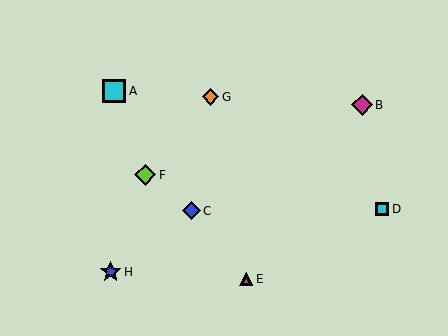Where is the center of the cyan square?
The center of the cyan square is at (382, 209).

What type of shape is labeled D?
Shape D is a cyan square.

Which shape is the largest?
The cyan square (labeled A) is the largest.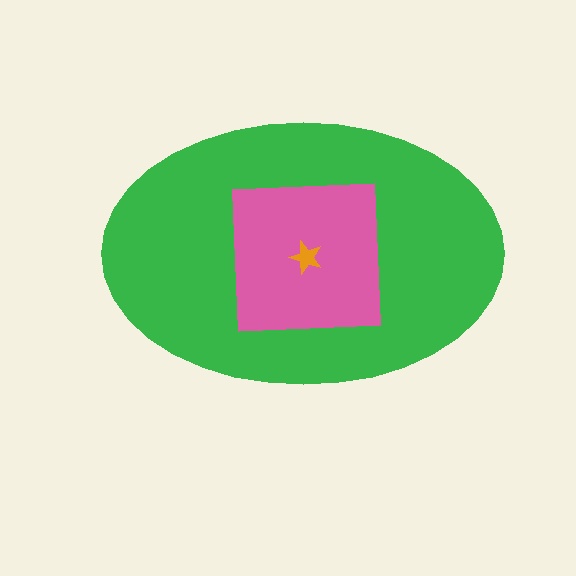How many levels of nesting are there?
3.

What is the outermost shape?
The green ellipse.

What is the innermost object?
The orange star.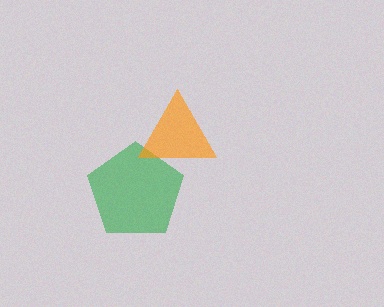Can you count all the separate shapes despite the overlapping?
Yes, there are 2 separate shapes.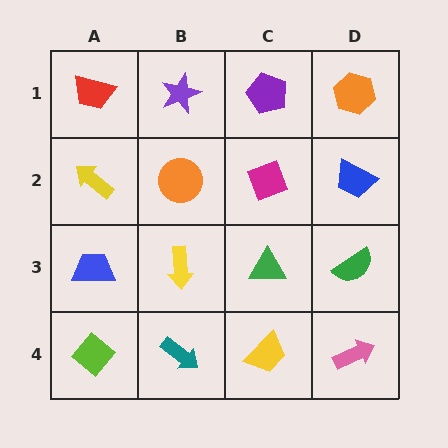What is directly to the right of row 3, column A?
A yellow arrow.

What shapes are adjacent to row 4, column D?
A green semicircle (row 3, column D), a yellow trapezoid (row 4, column C).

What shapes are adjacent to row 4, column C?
A green triangle (row 3, column C), a teal arrow (row 4, column B), a pink arrow (row 4, column D).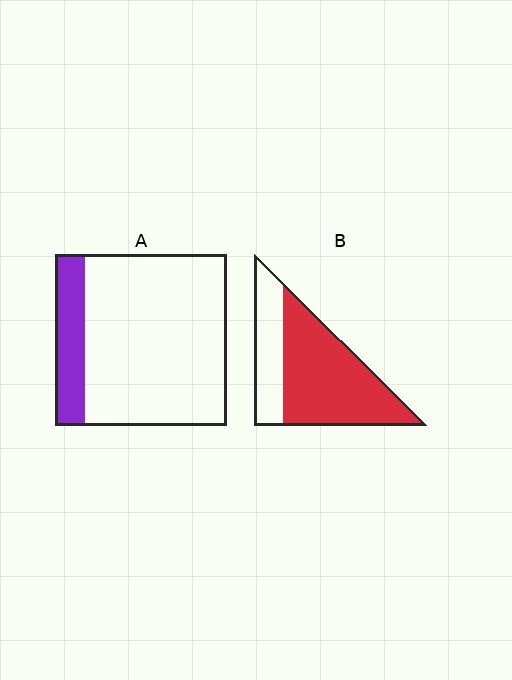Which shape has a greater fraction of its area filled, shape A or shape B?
Shape B.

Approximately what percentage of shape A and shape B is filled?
A is approximately 15% and B is approximately 70%.